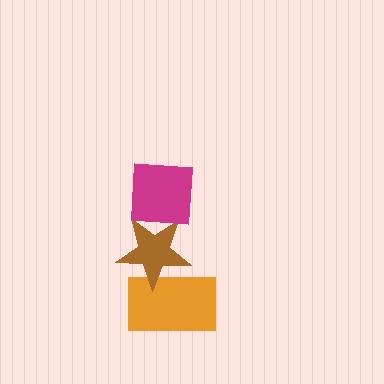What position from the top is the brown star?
The brown star is 2nd from the top.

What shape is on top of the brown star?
The magenta square is on top of the brown star.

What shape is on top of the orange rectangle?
The brown star is on top of the orange rectangle.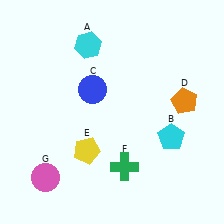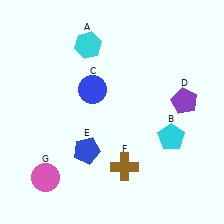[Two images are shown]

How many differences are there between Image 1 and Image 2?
There are 3 differences between the two images.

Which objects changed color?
D changed from orange to purple. E changed from yellow to blue. F changed from green to brown.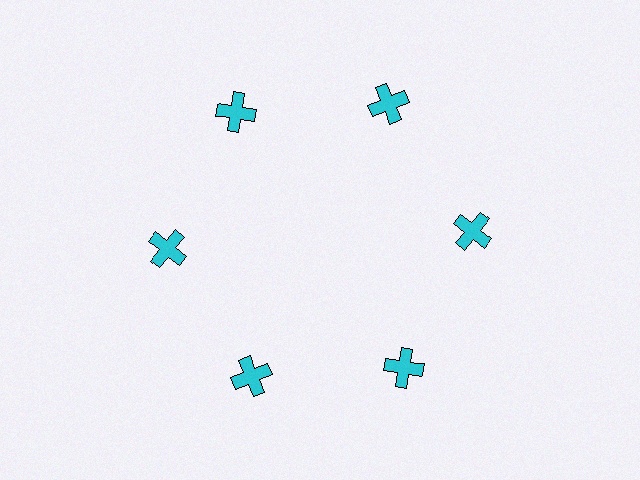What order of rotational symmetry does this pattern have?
This pattern has 6-fold rotational symmetry.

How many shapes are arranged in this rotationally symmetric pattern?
There are 6 shapes, arranged in 6 groups of 1.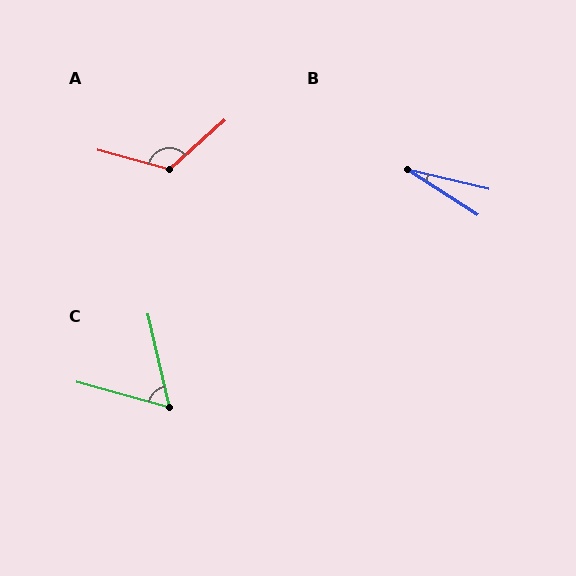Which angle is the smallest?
B, at approximately 20 degrees.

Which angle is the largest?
A, at approximately 124 degrees.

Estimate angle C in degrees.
Approximately 62 degrees.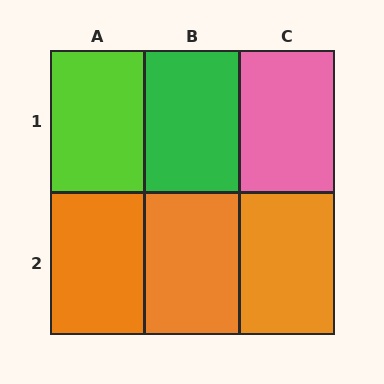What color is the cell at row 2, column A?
Orange.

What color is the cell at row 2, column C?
Orange.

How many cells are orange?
3 cells are orange.